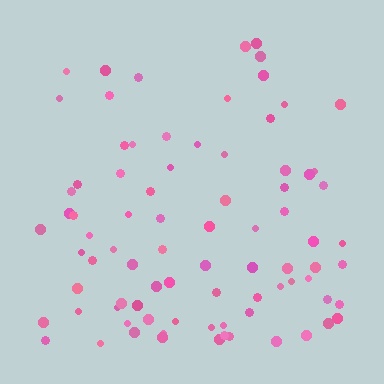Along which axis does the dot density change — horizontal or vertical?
Vertical.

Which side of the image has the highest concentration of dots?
The bottom.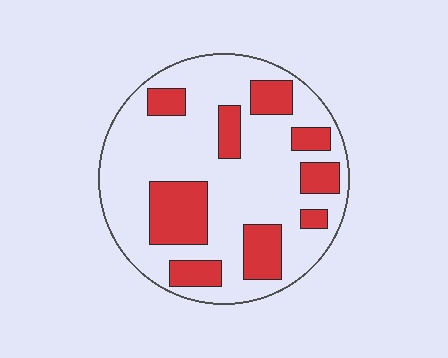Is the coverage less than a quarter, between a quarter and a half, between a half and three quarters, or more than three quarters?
Between a quarter and a half.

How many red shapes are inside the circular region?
9.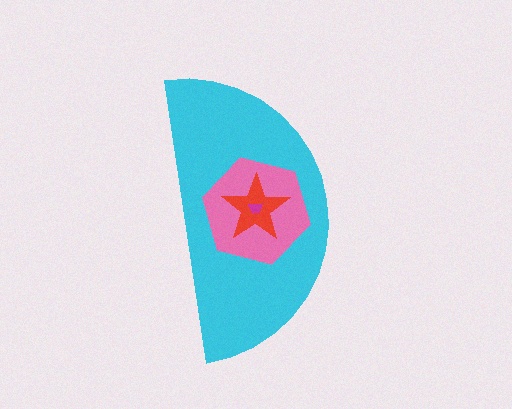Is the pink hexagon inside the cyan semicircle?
Yes.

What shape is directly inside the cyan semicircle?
The pink hexagon.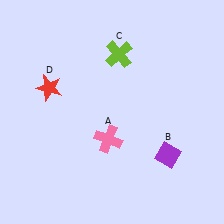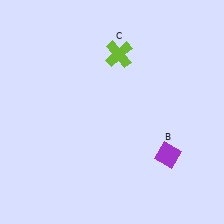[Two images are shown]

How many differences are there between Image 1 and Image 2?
There are 2 differences between the two images.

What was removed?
The pink cross (A), the red star (D) were removed in Image 2.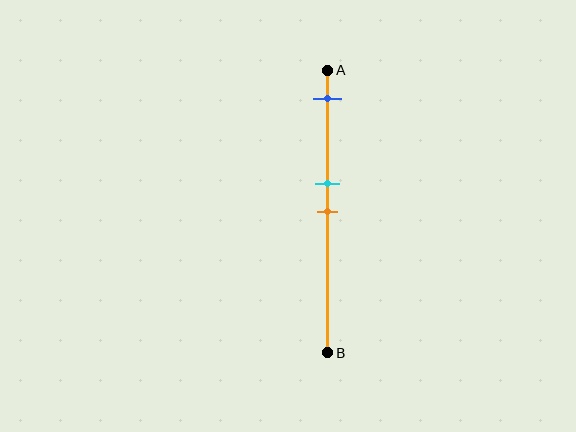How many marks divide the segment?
There are 3 marks dividing the segment.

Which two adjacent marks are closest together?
The cyan and orange marks are the closest adjacent pair.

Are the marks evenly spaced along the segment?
No, the marks are not evenly spaced.